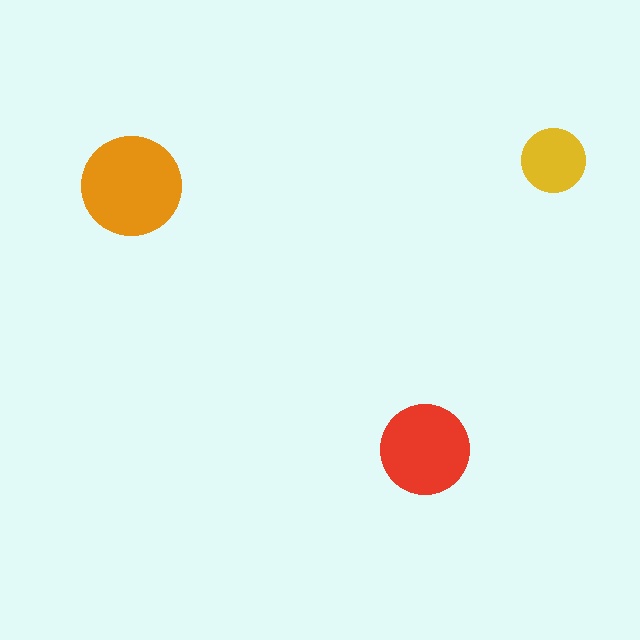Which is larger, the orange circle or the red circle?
The orange one.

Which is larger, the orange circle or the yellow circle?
The orange one.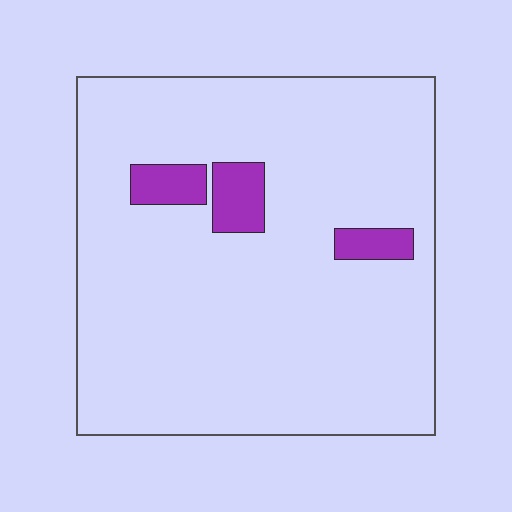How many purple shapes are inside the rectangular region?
3.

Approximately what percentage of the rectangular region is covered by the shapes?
Approximately 5%.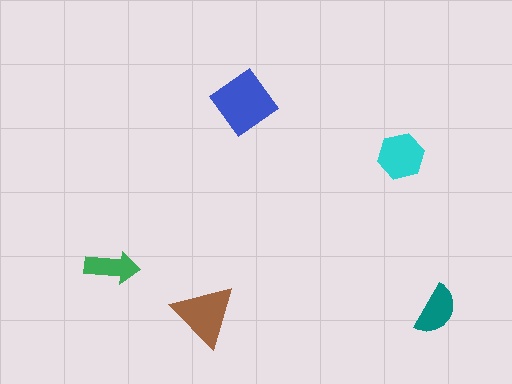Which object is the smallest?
The green arrow.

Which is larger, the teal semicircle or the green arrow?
The teal semicircle.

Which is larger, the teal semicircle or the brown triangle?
The brown triangle.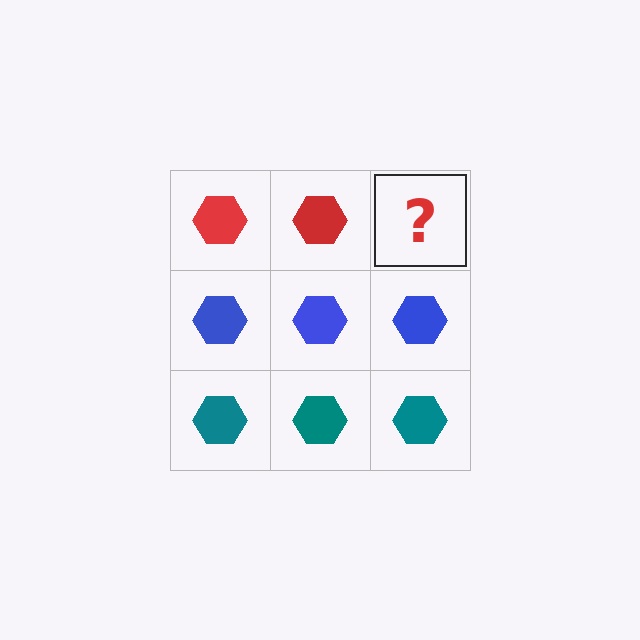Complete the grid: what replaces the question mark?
The question mark should be replaced with a red hexagon.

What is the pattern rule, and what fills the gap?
The rule is that each row has a consistent color. The gap should be filled with a red hexagon.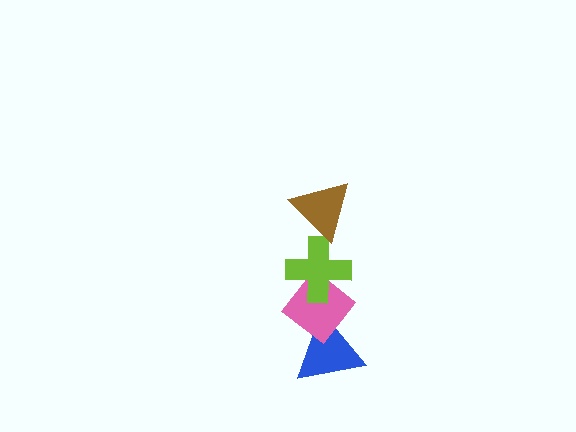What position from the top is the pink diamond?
The pink diamond is 3rd from the top.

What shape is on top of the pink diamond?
The lime cross is on top of the pink diamond.